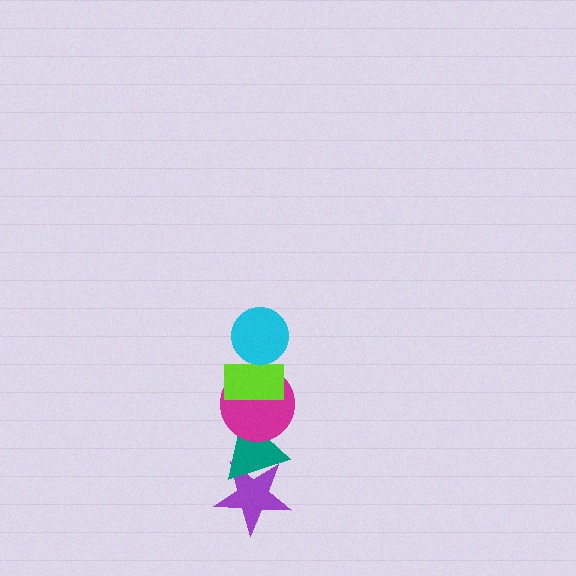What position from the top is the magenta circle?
The magenta circle is 3rd from the top.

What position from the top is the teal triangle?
The teal triangle is 4th from the top.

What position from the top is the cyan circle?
The cyan circle is 1st from the top.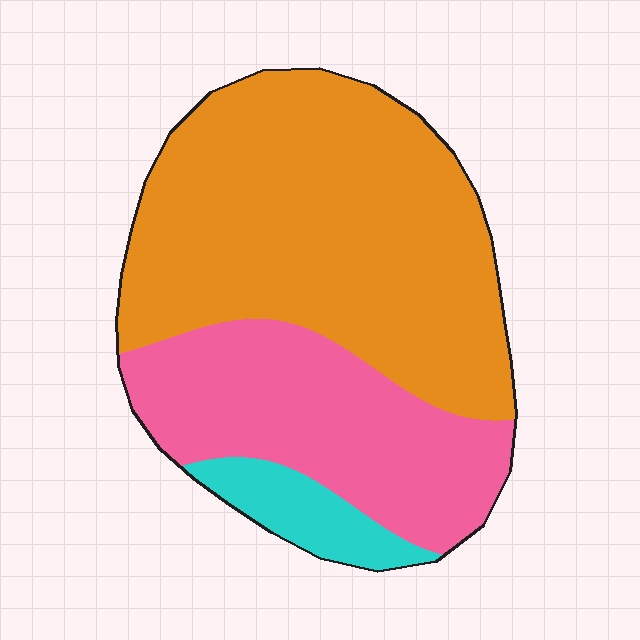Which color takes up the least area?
Cyan, at roughly 10%.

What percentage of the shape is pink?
Pink covers about 35% of the shape.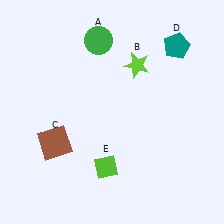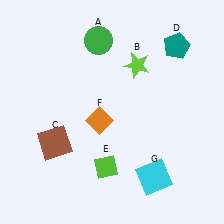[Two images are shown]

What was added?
An orange diamond (F), a cyan square (G) were added in Image 2.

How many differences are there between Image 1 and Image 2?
There are 2 differences between the two images.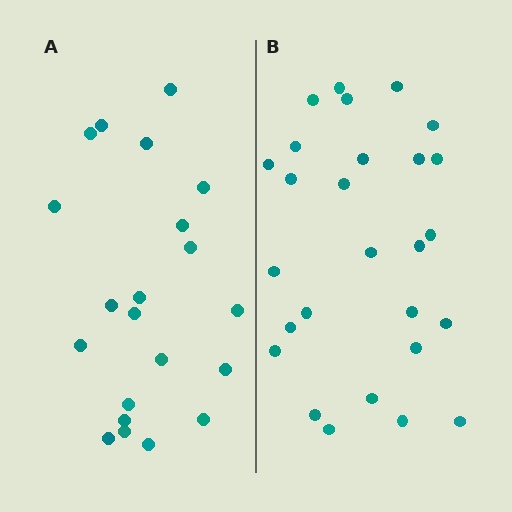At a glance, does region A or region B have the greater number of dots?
Region B (the right region) has more dots.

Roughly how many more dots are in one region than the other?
Region B has about 6 more dots than region A.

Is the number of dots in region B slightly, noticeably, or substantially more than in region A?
Region B has noticeably more, but not dramatically so. The ratio is roughly 1.3 to 1.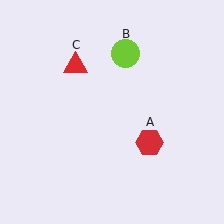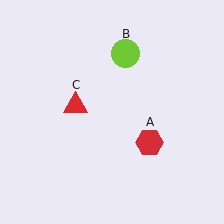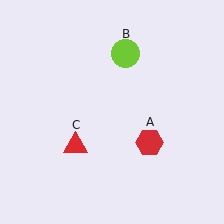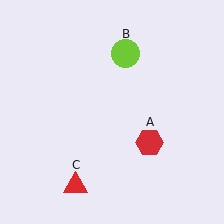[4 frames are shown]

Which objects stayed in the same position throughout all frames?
Red hexagon (object A) and lime circle (object B) remained stationary.